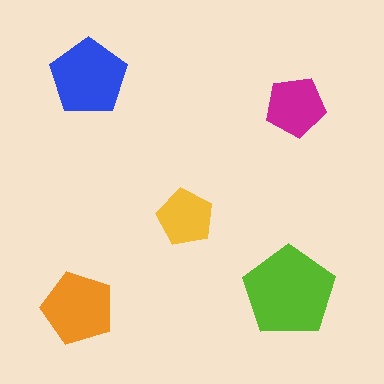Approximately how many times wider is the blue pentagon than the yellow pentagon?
About 1.5 times wider.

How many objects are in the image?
There are 5 objects in the image.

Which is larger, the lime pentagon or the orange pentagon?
The lime one.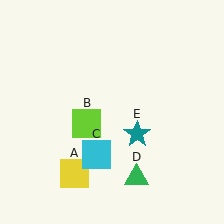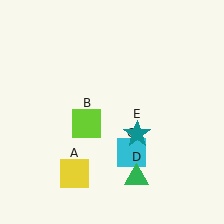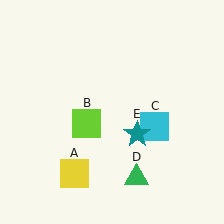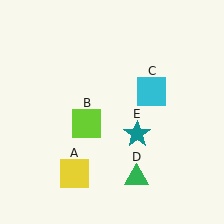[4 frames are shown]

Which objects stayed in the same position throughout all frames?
Yellow square (object A) and lime square (object B) and green triangle (object D) and teal star (object E) remained stationary.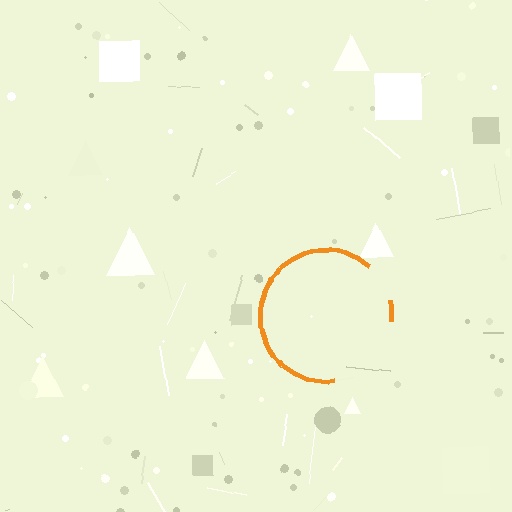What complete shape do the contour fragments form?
The contour fragments form a circle.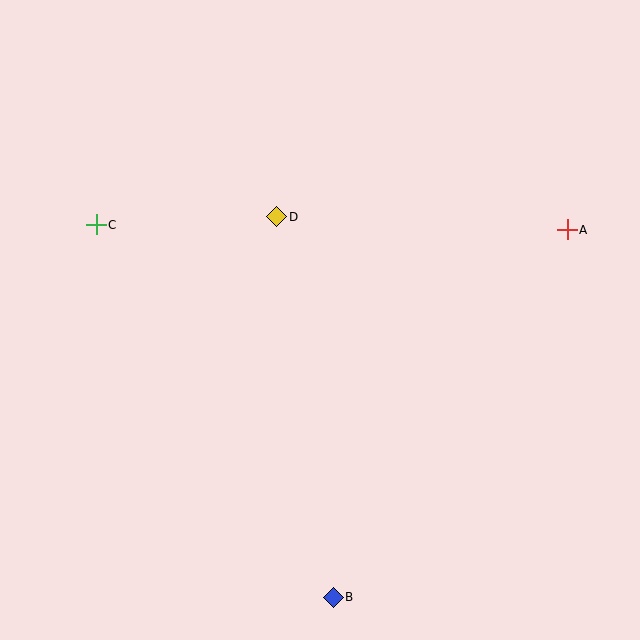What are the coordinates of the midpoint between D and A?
The midpoint between D and A is at (422, 223).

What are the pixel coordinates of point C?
Point C is at (96, 225).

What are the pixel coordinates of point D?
Point D is at (277, 216).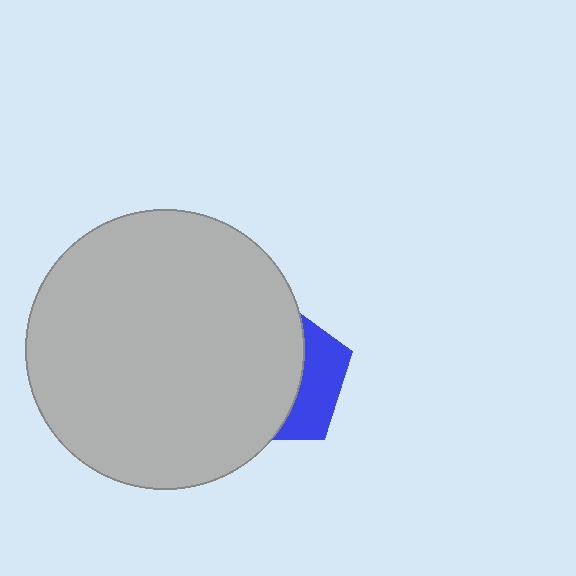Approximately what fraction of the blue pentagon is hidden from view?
Roughly 68% of the blue pentagon is hidden behind the light gray circle.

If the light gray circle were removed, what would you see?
You would see the complete blue pentagon.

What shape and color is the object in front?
The object in front is a light gray circle.